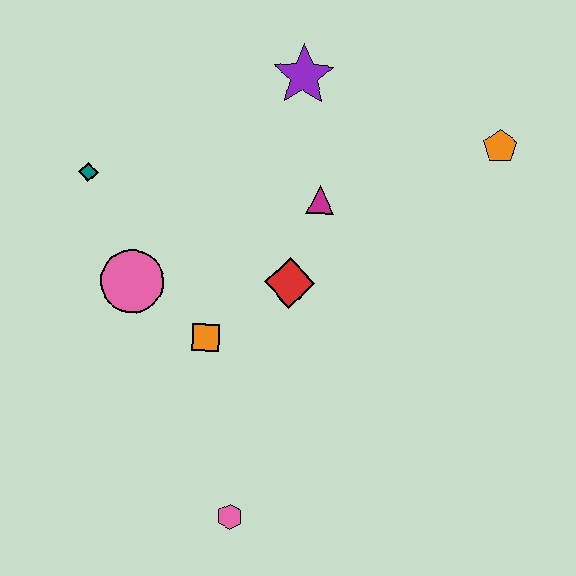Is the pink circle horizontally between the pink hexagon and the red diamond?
No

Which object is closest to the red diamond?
The magenta triangle is closest to the red diamond.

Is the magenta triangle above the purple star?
No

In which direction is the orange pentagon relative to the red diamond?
The orange pentagon is to the right of the red diamond.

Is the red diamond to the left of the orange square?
No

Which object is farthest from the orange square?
The orange pentagon is farthest from the orange square.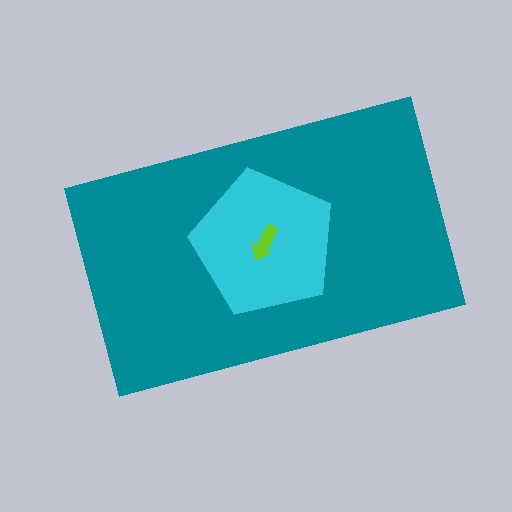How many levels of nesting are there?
3.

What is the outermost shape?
The teal rectangle.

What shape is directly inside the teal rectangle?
The cyan pentagon.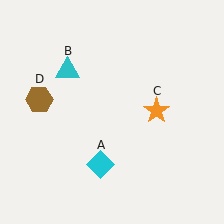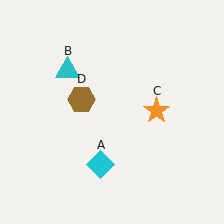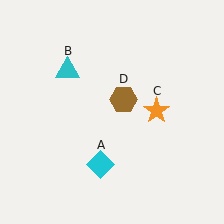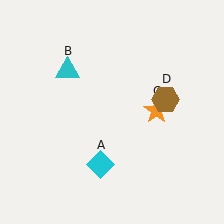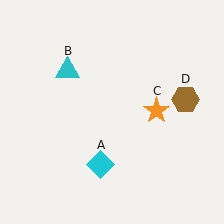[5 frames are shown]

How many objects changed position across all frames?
1 object changed position: brown hexagon (object D).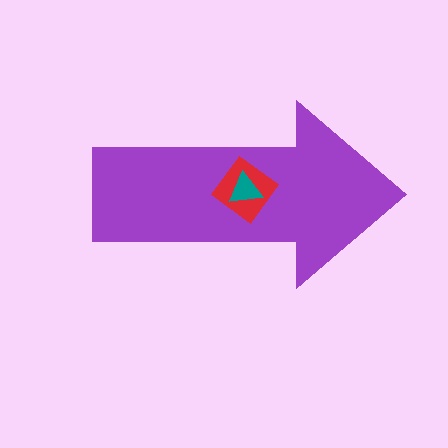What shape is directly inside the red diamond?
The teal triangle.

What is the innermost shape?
The teal triangle.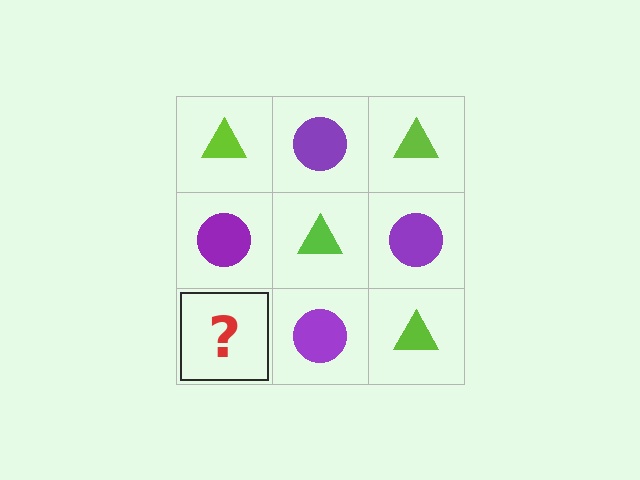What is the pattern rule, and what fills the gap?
The rule is that it alternates lime triangle and purple circle in a checkerboard pattern. The gap should be filled with a lime triangle.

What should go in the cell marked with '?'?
The missing cell should contain a lime triangle.